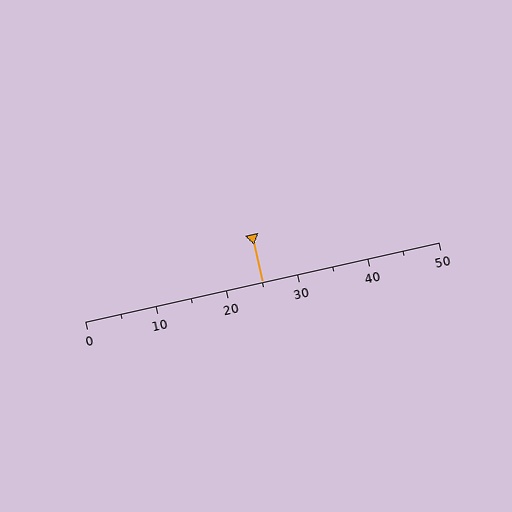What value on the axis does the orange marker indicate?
The marker indicates approximately 25.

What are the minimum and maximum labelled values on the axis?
The axis runs from 0 to 50.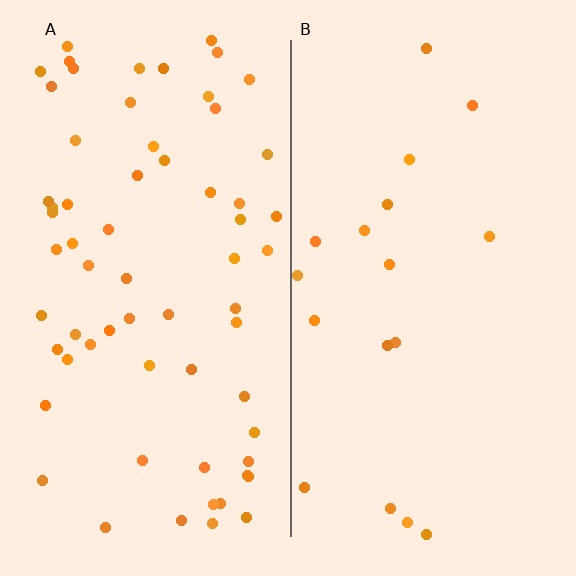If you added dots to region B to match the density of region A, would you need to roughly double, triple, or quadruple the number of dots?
Approximately quadruple.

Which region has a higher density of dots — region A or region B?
A (the left).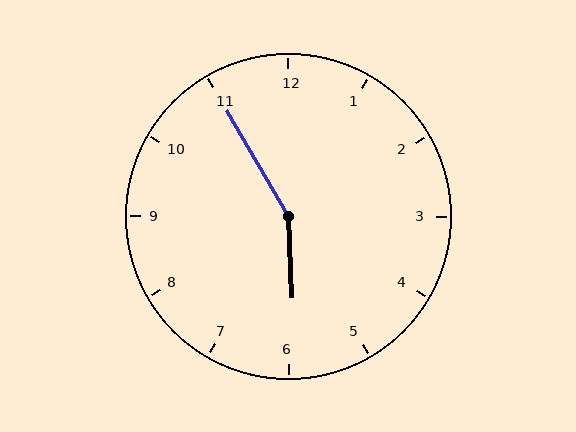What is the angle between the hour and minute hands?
Approximately 152 degrees.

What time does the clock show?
5:55.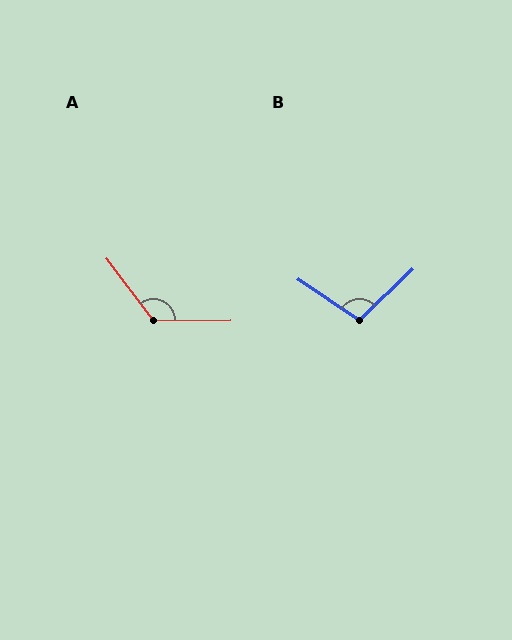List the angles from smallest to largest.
B (102°), A (126°).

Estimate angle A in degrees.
Approximately 126 degrees.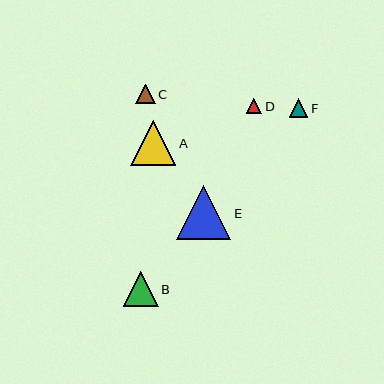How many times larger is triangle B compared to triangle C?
Triangle B is approximately 1.8 times the size of triangle C.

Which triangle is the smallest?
Triangle D is the smallest with a size of approximately 15 pixels.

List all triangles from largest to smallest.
From largest to smallest: E, A, B, C, F, D.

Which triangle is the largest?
Triangle E is the largest with a size of approximately 54 pixels.